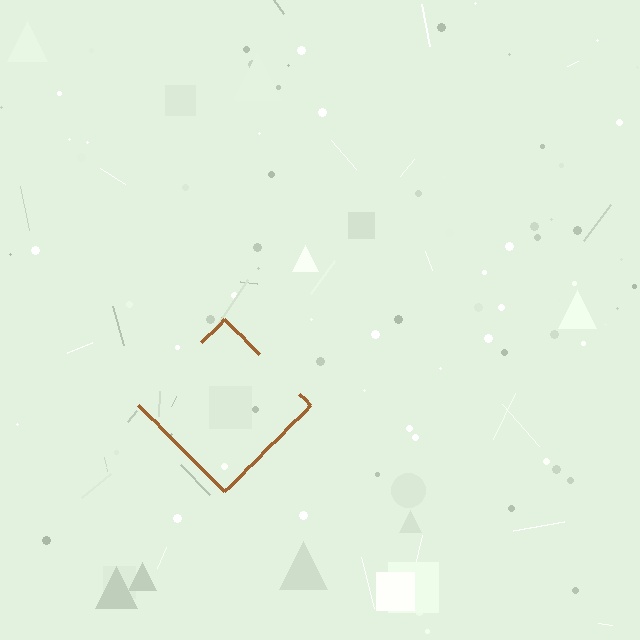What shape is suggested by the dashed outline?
The dashed outline suggests a diamond.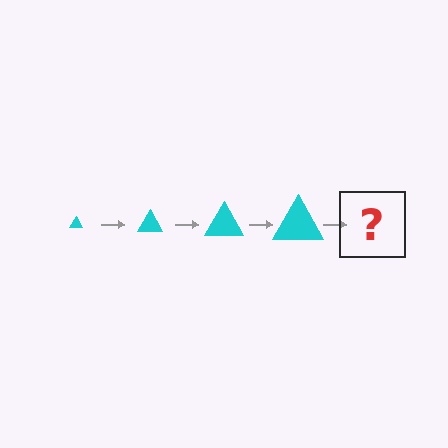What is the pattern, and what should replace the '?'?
The pattern is that the triangle gets progressively larger each step. The '?' should be a cyan triangle, larger than the previous one.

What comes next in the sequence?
The next element should be a cyan triangle, larger than the previous one.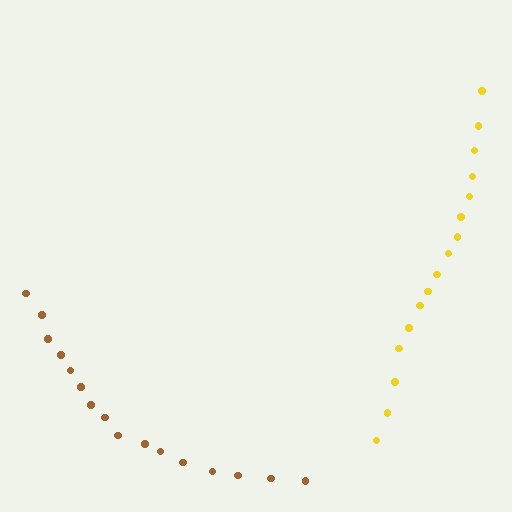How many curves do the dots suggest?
There are 2 distinct paths.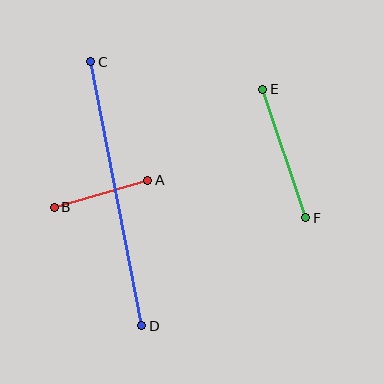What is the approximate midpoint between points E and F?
The midpoint is at approximately (284, 154) pixels.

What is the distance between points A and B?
The distance is approximately 97 pixels.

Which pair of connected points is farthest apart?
Points C and D are farthest apart.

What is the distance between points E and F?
The distance is approximately 135 pixels.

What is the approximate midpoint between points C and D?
The midpoint is at approximately (116, 194) pixels.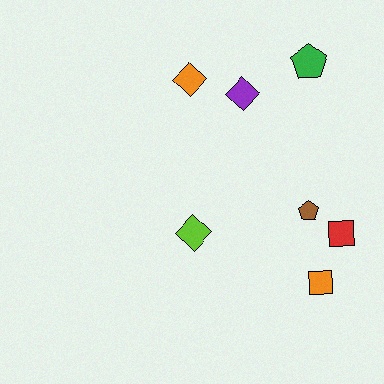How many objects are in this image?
There are 7 objects.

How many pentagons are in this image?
There are 2 pentagons.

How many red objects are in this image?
There is 1 red object.